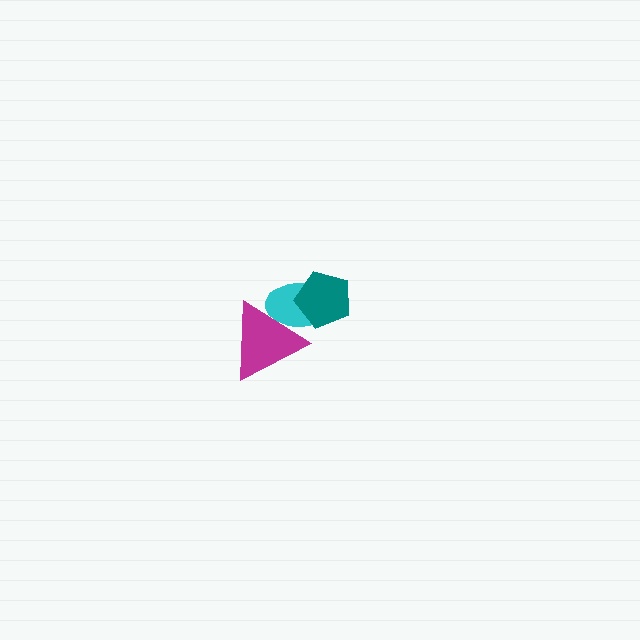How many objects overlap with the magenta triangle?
1 object overlaps with the magenta triangle.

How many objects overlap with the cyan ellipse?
2 objects overlap with the cyan ellipse.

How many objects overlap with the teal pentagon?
1 object overlaps with the teal pentagon.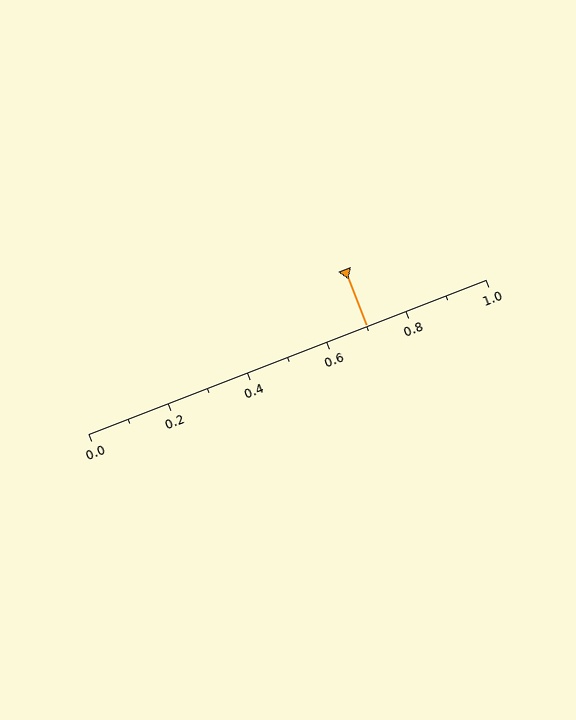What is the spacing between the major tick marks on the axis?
The major ticks are spaced 0.2 apart.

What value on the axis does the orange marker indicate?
The marker indicates approximately 0.7.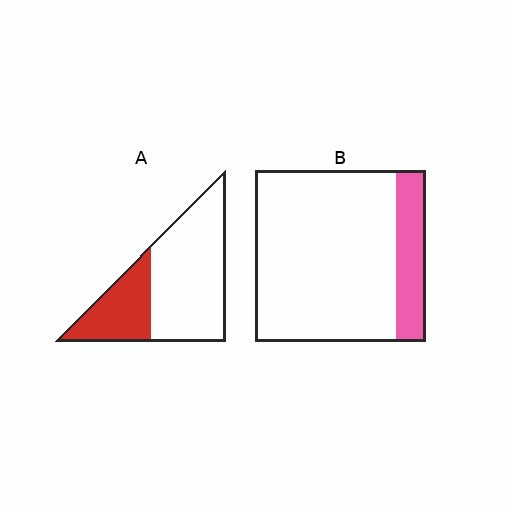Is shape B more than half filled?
No.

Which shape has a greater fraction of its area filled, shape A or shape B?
Shape A.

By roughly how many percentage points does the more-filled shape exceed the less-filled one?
By roughly 15 percentage points (A over B).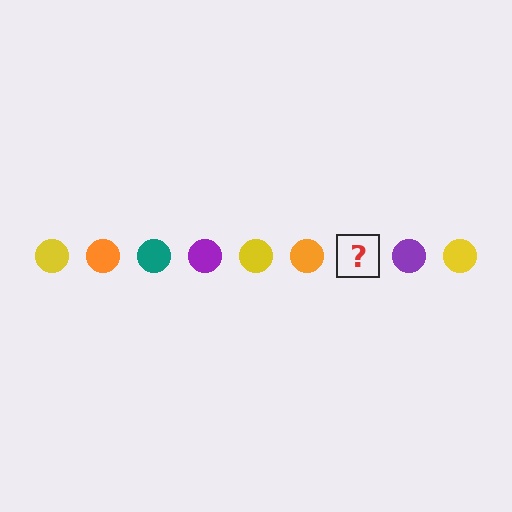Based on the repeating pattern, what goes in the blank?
The blank should be a teal circle.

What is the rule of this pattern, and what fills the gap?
The rule is that the pattern cycles through yellow, orange, teal, purple circles. The gap should be filled with a teal circle.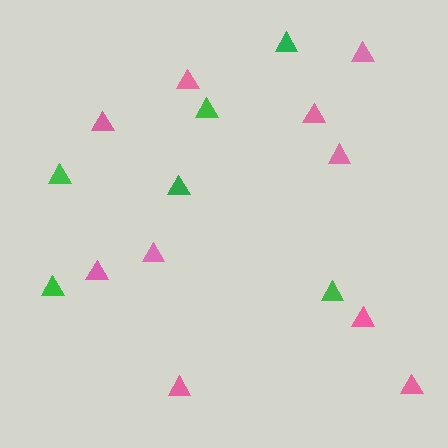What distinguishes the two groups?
There are 2 groups: one group of pink triangles (10) and one group of green triangles (6).